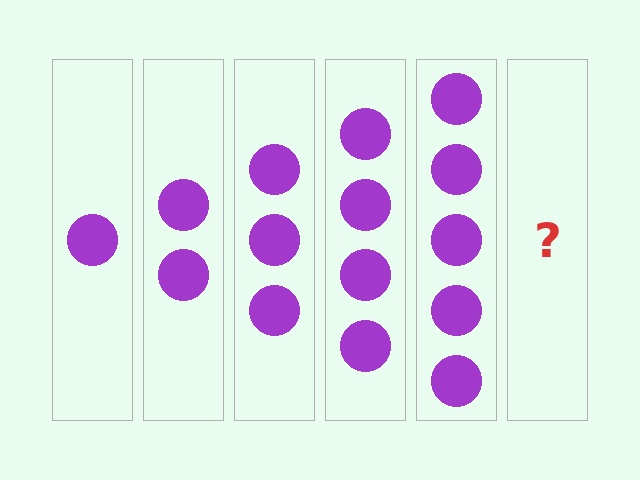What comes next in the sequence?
The next element should be 6 circles.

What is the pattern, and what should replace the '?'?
The pattern is that each step adds one more circle. The '?' should be 6 circles.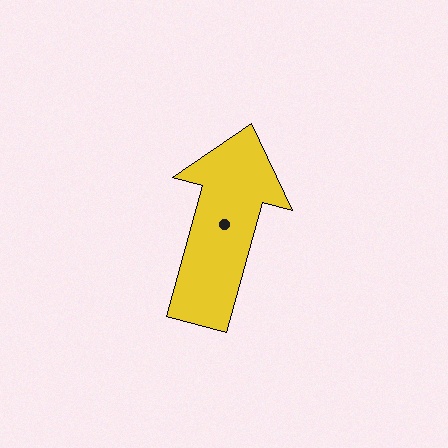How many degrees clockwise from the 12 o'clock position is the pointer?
Approximately 15 degrees.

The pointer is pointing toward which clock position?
Roughly 1 o'clock.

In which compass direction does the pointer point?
North.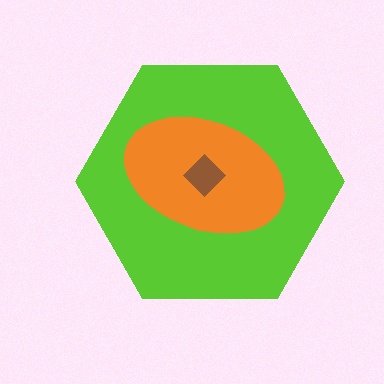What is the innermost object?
The brown diamond.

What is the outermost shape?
The lime hexagon.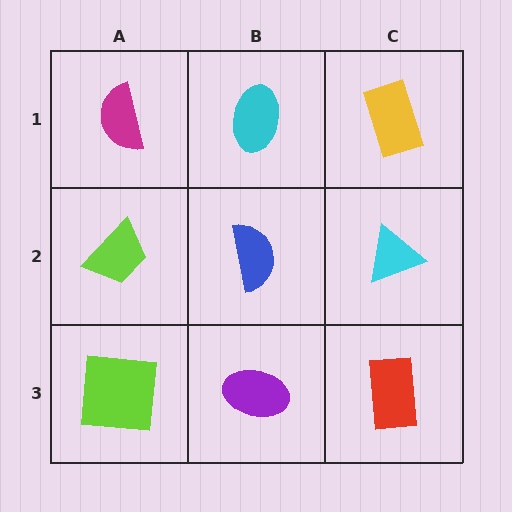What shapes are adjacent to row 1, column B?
A blue semicircle (row 2, column B), a magenta semicircle (row 1, column A), a yellow rectangle (row 1, column C).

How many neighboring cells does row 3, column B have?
3.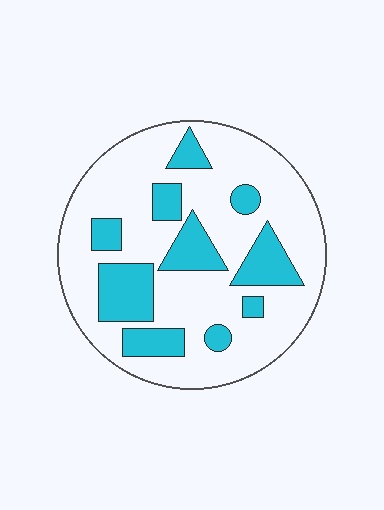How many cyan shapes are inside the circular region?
10.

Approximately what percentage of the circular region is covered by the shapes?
Approximately 25%.